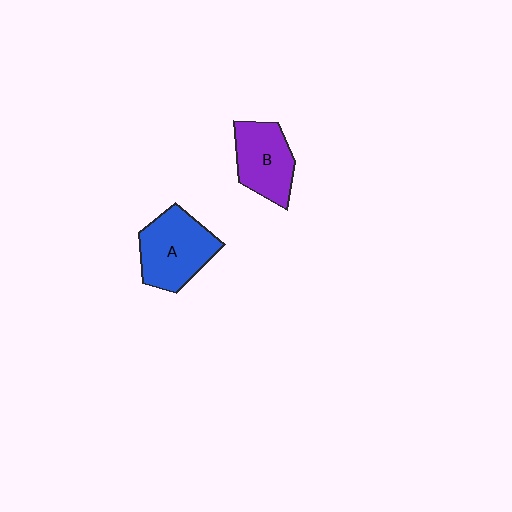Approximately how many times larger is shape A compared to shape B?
Approximately 1.2 times.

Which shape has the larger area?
Shape A (blue).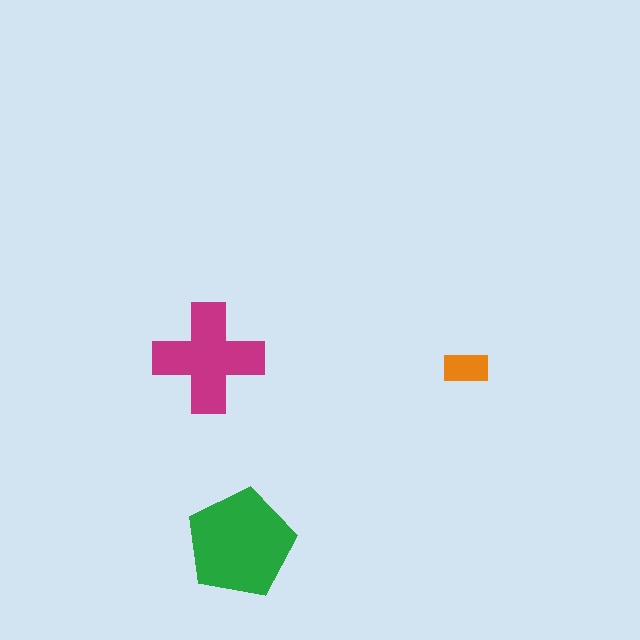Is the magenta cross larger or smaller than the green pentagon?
Smaller.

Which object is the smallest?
The orange rectangle.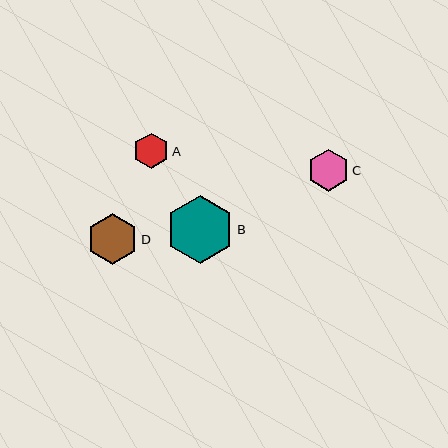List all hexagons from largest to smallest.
From largest to smallest: B, D, C, A.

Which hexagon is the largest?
Hexagon B is the largest with a size of approximately 68 pixels.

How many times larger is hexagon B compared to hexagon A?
Hexagon B is approximately 1.9 times the size of hexagon A.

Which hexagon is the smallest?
Hexagon A is the smallest with a size of approximately 35 pixels.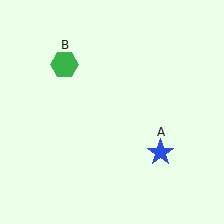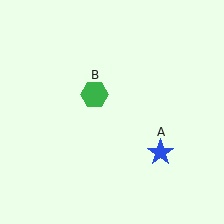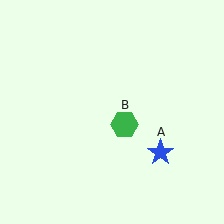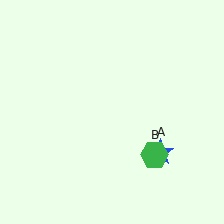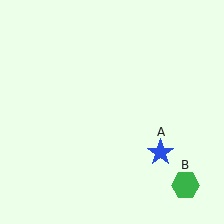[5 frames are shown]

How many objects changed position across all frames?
1 object changed position: green hexagon (object B).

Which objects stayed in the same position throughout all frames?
Blue star (object A) remained stationary.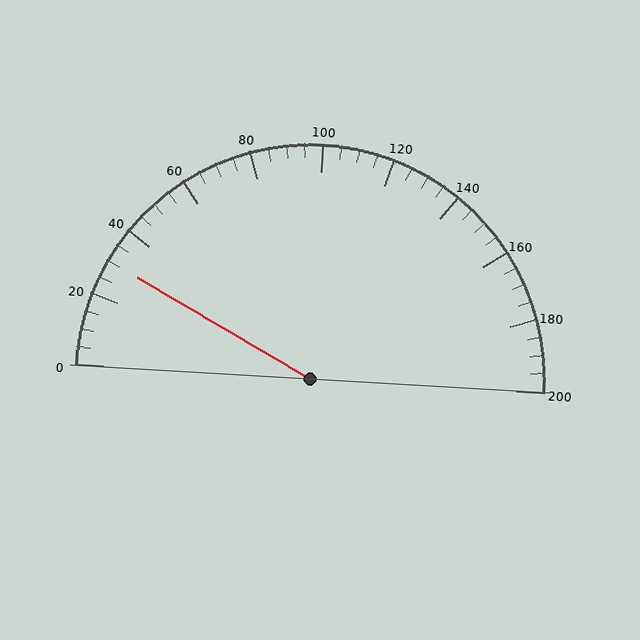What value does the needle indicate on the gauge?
The needle indicates approximately 30.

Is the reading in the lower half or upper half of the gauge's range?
The reading is in the lower half of the range (0 to 200).